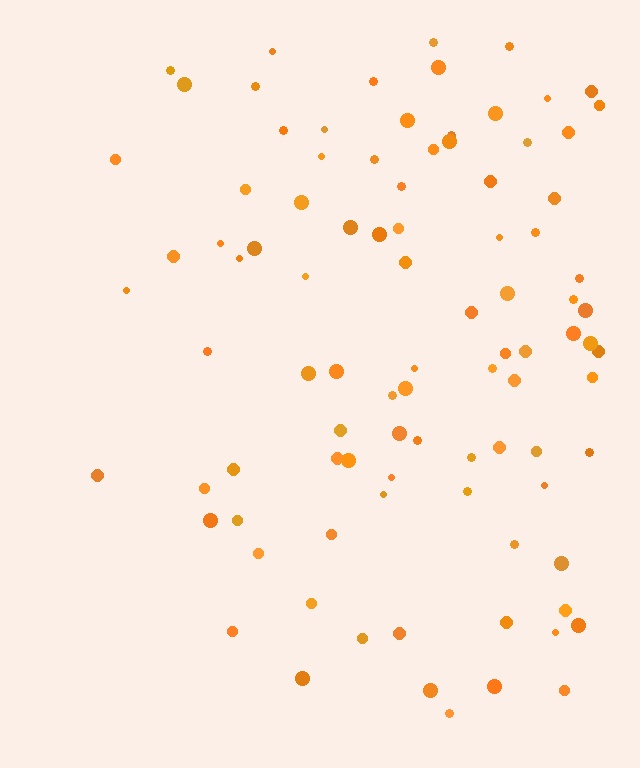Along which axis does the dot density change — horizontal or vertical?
Horizontal.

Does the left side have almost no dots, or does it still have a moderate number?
Still a moderate number, just noticeably fewer than the right.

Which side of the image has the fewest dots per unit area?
The left.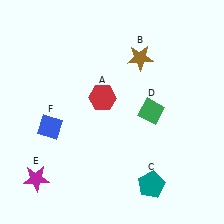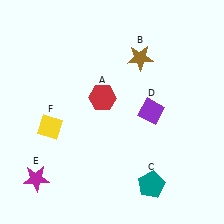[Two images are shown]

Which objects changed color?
D changed from green to purple. F changed from blue to yellow.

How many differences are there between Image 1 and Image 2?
There are 2 differences between the two images.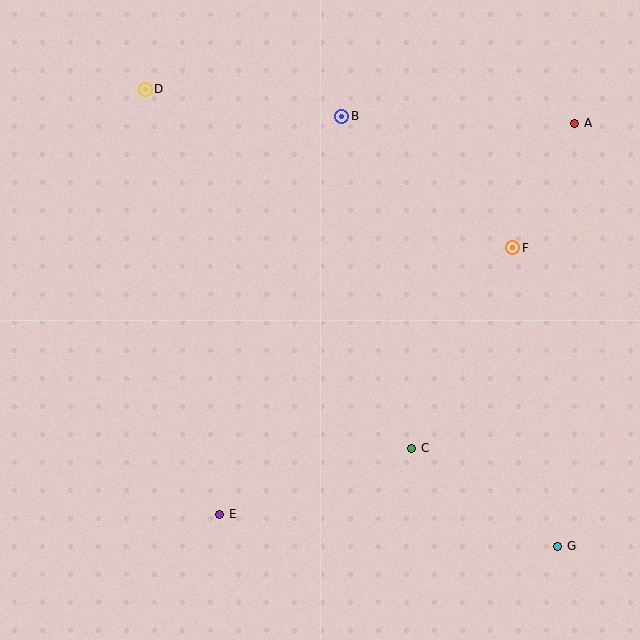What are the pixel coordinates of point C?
Point C is at (412, 448).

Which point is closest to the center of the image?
Point C at (412, 448) is closest to the center.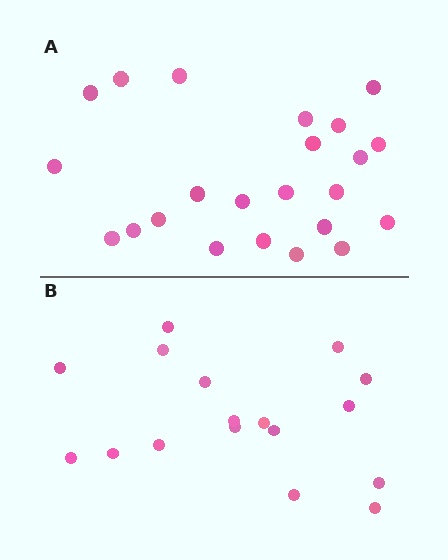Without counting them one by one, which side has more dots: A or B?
Region A (the top region) has more dots.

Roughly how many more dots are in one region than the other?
Region A has about 6 more dots than region B.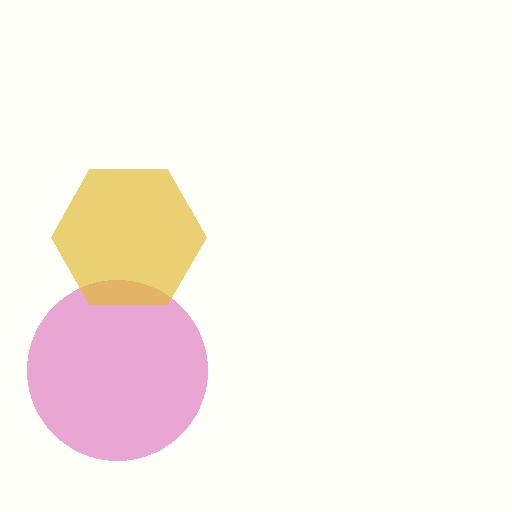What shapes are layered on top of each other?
The layered shapes are: a magenta circle, a yellow hexagon.